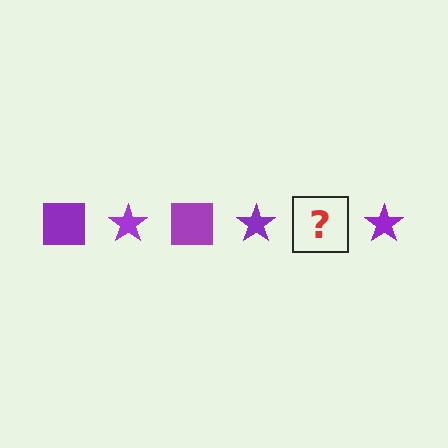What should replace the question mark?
The question mark should be replaced with a purple square.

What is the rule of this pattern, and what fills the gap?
The rule is that the pattern cycles through square, star shapes in purple. The gap should be filled with a purple square.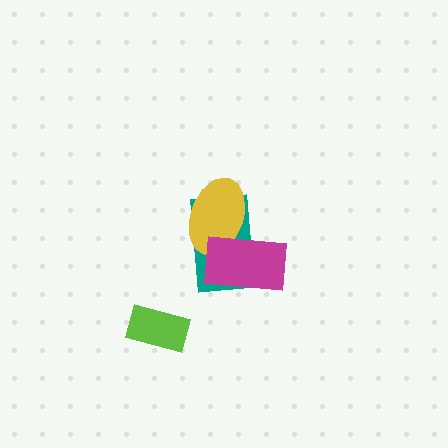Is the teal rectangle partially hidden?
Yes, it is partially covered by another shape.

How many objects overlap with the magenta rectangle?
2 objects overlap with the magenta rectangle.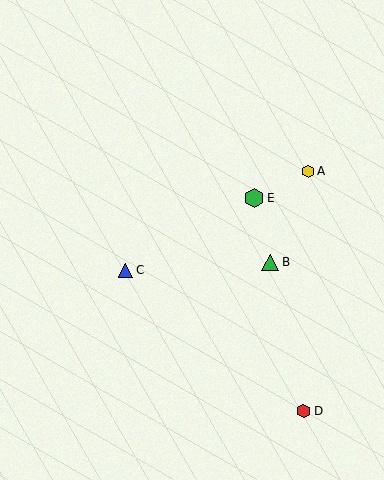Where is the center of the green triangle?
The center of the green triangle is at (270, 262).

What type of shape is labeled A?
Shape A is a yellow hexagon.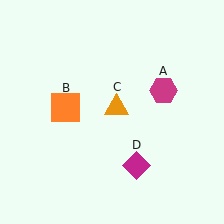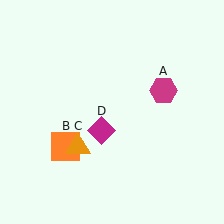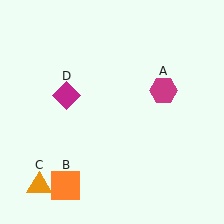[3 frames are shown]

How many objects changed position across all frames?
3 objects changed position: orange square (object B), orange triangle (object C), magenta diamond (object D).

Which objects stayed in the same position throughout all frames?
Magenta hexagon (object A) remained stationary.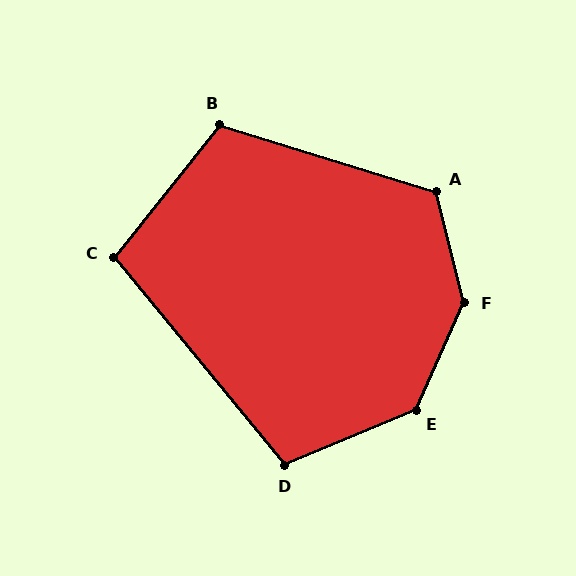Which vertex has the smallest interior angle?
C, at approximately 102 degrees.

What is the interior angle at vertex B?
Approximately 111 degrees (obtuse).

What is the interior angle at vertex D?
Approximately 107 degrees (obtuse).